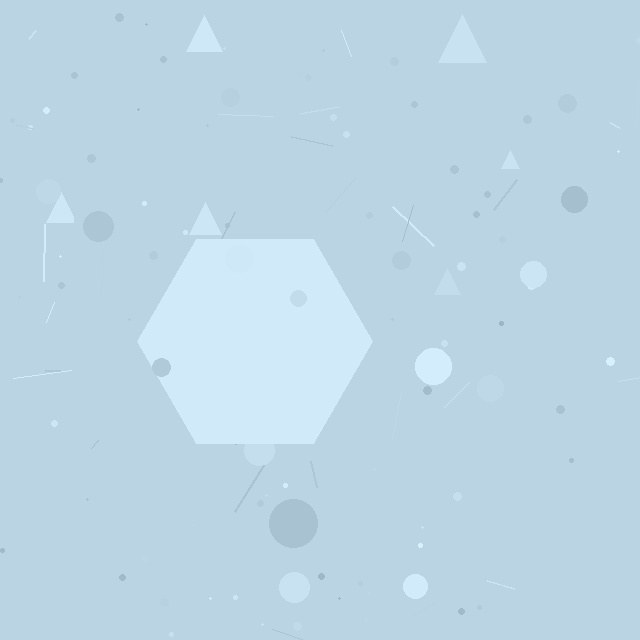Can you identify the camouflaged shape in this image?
The camouflaged shape is a hexagon.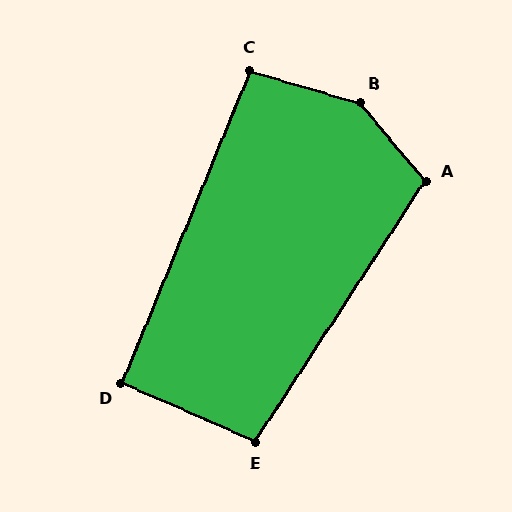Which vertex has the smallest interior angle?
D, at approximately 91 degrees.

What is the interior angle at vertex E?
Approximately 100 degrees (obtuse).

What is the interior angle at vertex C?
Approximately 96 degrees (obtuse).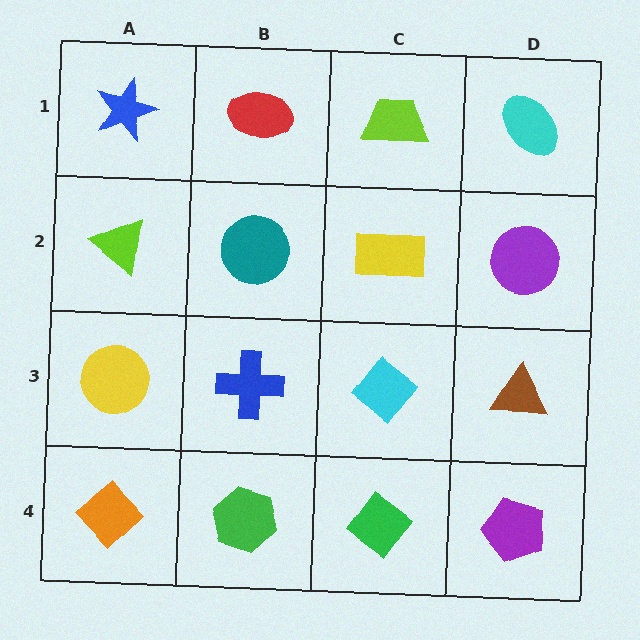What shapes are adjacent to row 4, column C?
A cyan diamond (row 3, column C), a green hexagon (row 4, column B), a purple pentagon (row 4, column D).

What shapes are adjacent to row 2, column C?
A lime trapezoid (row 1, column C), a cyan diamond (row 3, column C), a teal circle (row 2, column B), a purple circle (row 2, column D).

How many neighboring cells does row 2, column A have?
3.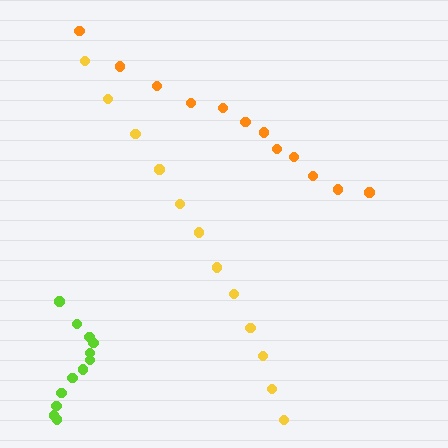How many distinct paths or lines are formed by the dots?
There are 3 distinct paths.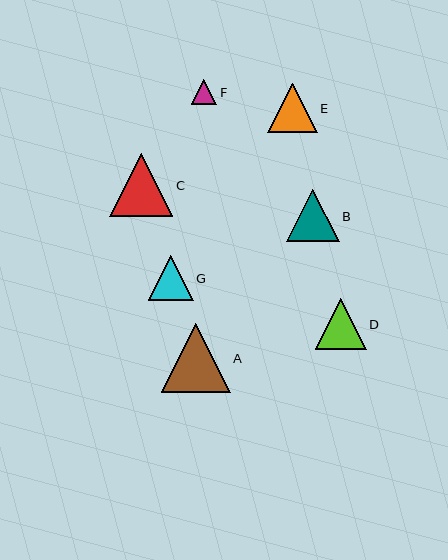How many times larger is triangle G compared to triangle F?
Triangle G is approximately 1.8 times the size of triangle F.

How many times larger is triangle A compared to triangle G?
Triangle A is approximately 1.5 times the size of triangle G.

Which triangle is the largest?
Triangle A is the largest with a size of approximately 69 pixels.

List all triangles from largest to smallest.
From largest to smallest: A, C, B, D, E, G, F.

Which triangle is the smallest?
Triangle F is the smallest with a size of approximately 25 pixels.